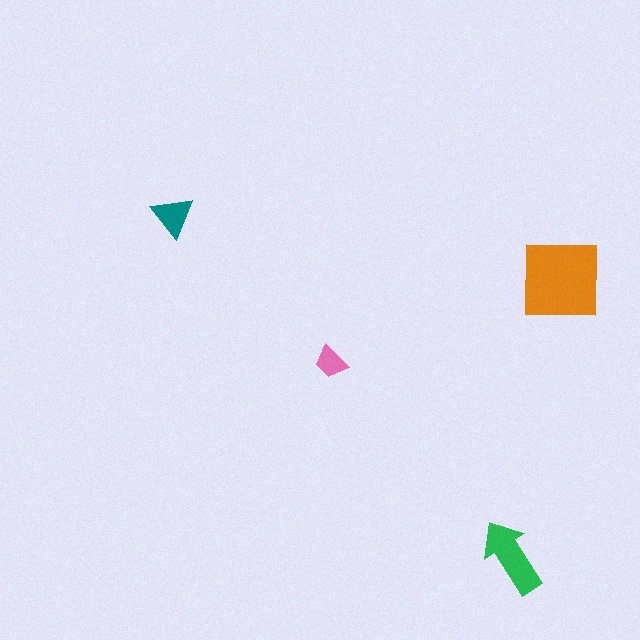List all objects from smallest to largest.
The pink trapezoid, the teal triangle, the green arrow, the orange square.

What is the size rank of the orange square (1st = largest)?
1st.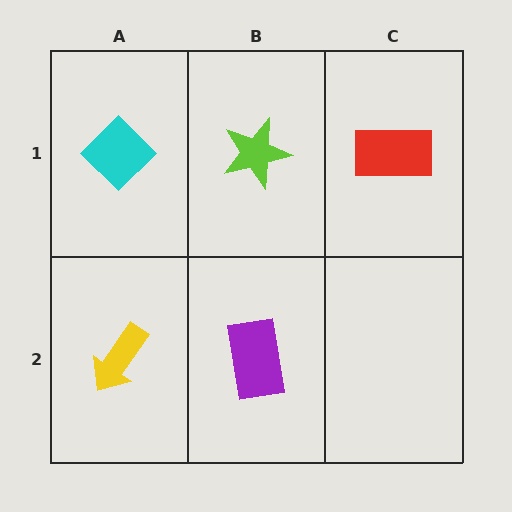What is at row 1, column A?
A cyan diamond.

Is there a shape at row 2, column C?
No, that cell is empty.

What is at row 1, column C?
A red rectangle.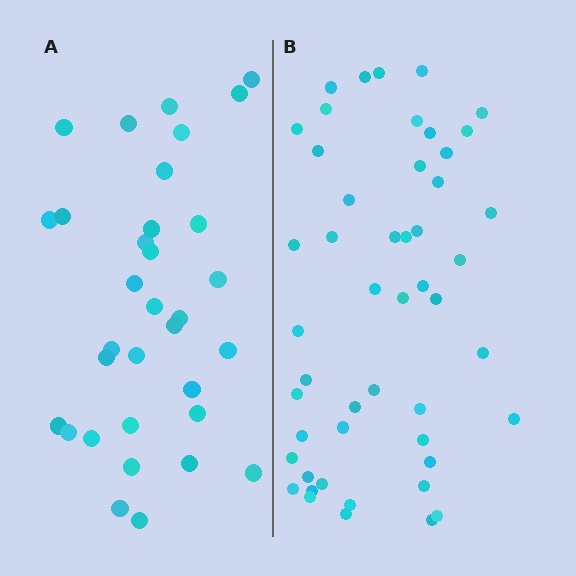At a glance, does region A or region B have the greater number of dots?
Region B (the right region) has more dots.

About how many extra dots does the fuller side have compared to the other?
Region B has approximately 15 more dots than region A.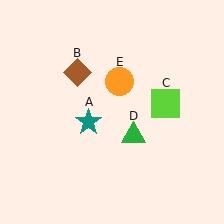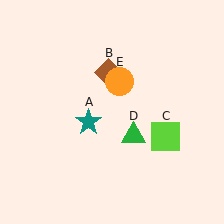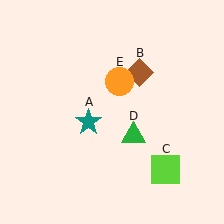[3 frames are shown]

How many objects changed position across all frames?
2 objects changed position: brown diamond (object B), lime square (object C).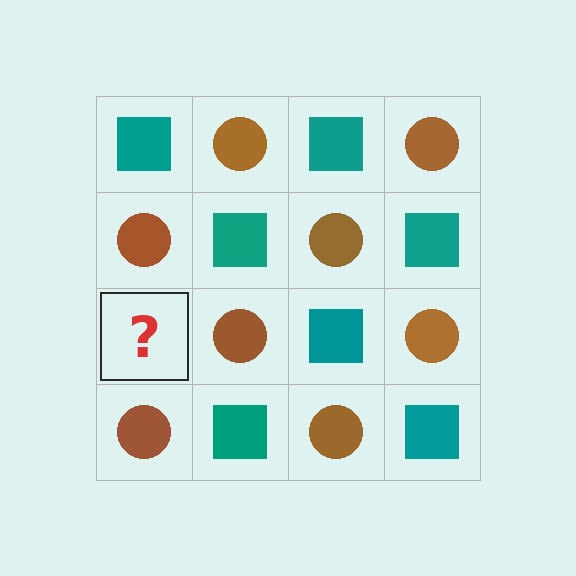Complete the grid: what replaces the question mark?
The question mark should be replaced with a teal square.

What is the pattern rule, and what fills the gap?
The rule is that it alternates teal square and brown circle in a checkerboard pattern. The gap should be filled with a teal square.